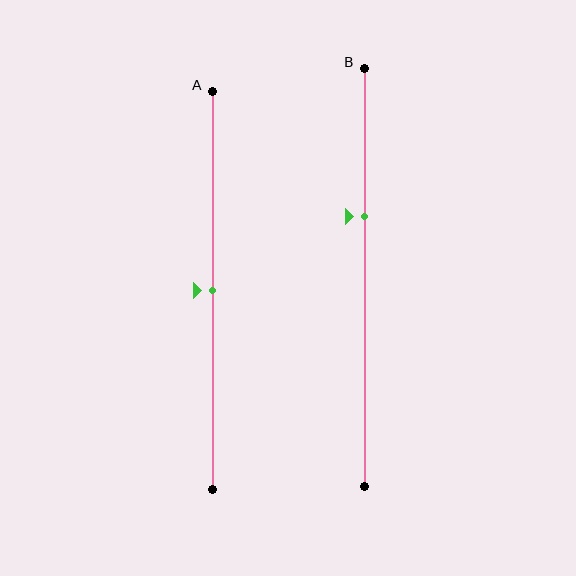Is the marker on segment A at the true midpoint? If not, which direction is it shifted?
Yes, the marker on segment A is at the true midpoint.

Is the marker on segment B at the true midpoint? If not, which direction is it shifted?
No, the marker on segment B is shifted upward by about 15% of the segment length.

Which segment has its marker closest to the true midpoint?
Segment A has its marker closest to the true midpoint.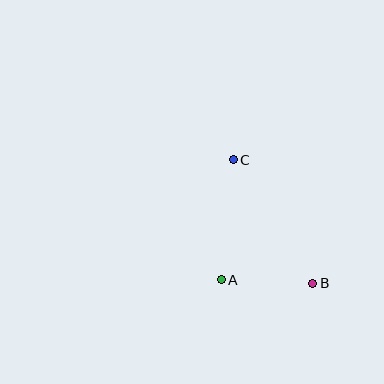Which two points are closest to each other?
Points A and B are closest to each other.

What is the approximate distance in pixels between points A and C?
The distance between A and C is approximately 121 pixels.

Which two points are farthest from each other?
Points B and C are farthest from each other.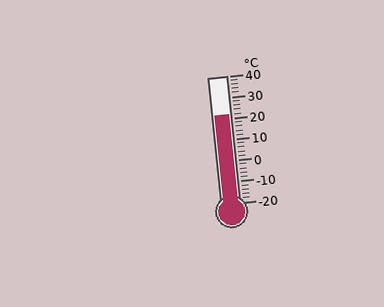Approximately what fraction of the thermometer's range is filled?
The thermometer is filled to approximately 70% of its range.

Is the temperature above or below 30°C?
The temperature is below 30°C.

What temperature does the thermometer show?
The thermometer shows approximately 22°C.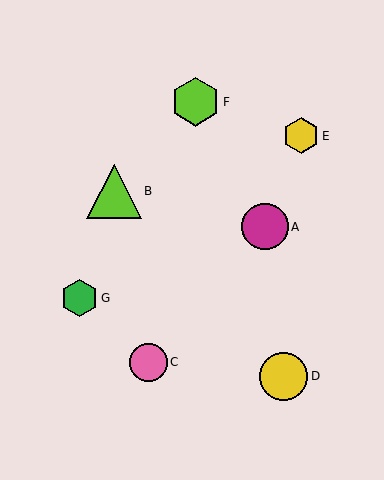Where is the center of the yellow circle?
The center of the yellow circle is at (284, 376).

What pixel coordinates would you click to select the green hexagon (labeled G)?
Click at (79, 298) to select the green hexagon G.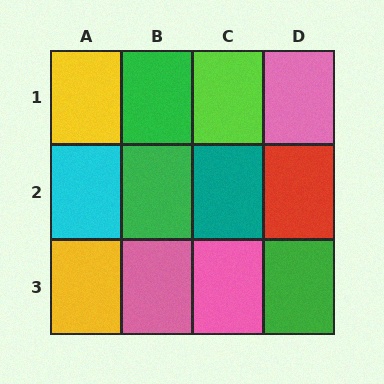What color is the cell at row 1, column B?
Green.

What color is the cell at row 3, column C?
Pink.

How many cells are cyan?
1 cell is cyan.